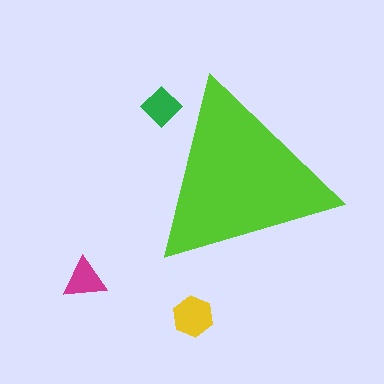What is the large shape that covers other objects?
A lime triangle.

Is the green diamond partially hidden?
Yes, the green diamond is partially hidden behind the lime triangle.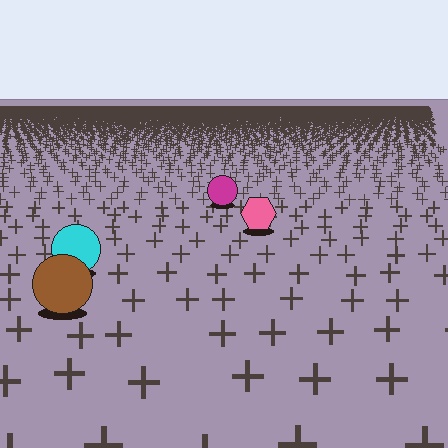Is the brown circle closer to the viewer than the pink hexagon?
Yes. The brown circle is closer — you can tell from the texture gradient: the ground texture is coarser near it.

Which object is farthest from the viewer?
The magenta circle is farthest from the viewer. It appears smaller and the ground texture around it is denser.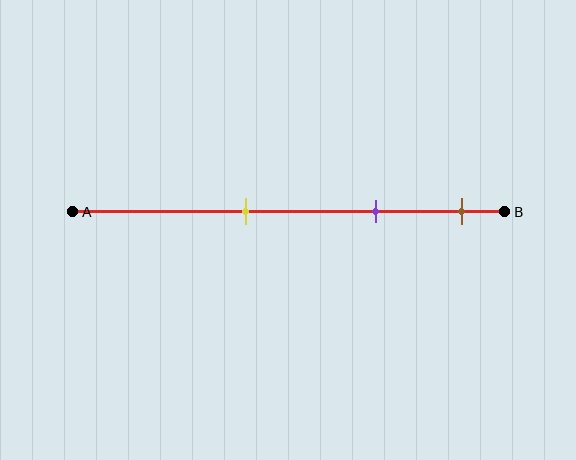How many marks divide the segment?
There are 3 marks dividing the segment.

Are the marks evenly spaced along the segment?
Yes, the marks are approximately evenly spaced.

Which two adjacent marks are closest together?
The purple and brown marks are the closest adjacent pair.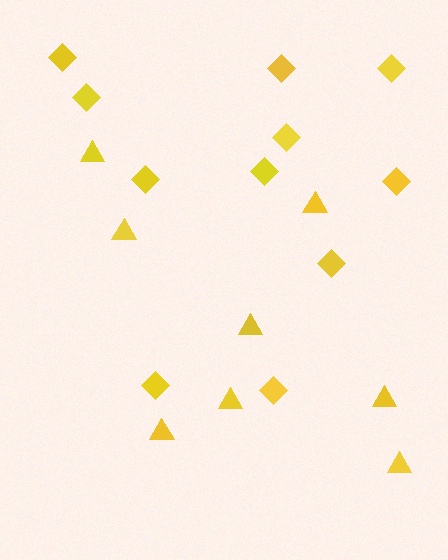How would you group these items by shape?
There are 2 groups: one group of diamonds (11) and one group of triangles (8).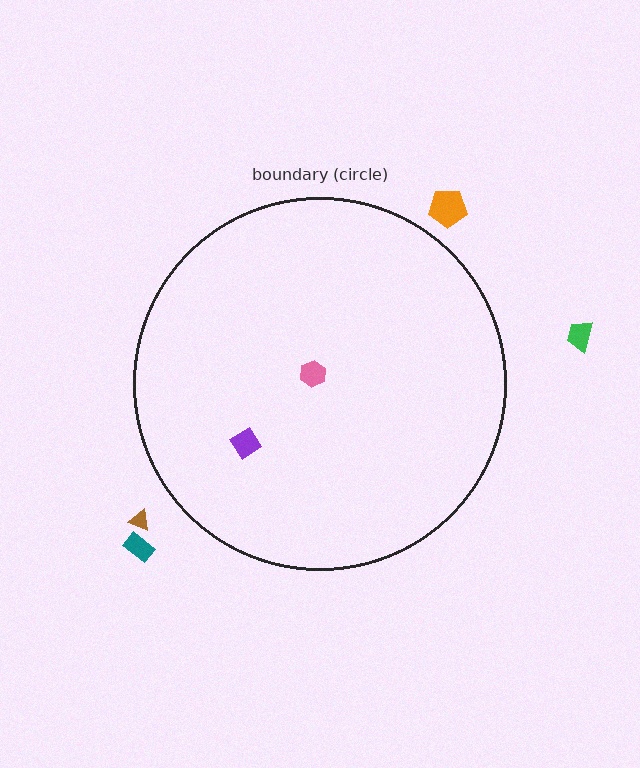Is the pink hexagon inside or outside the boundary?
Inside.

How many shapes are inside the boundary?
2 inside, 4 outside.